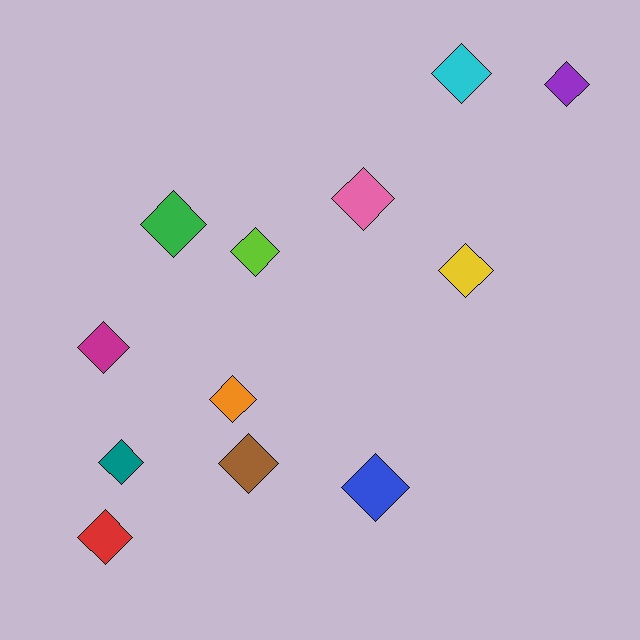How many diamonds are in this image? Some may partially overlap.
There are 12 diamonds.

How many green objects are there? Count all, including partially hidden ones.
There is 1 green object.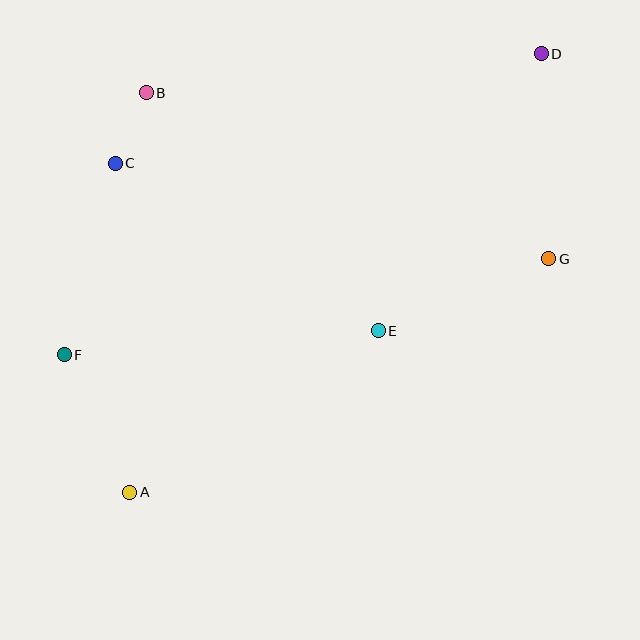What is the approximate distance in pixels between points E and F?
The distance between E and F is approximately 315 pixels.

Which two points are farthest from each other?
Points A and D are farthest from each other.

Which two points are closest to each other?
Points B and C are closest to each other.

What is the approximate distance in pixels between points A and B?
The distance between A and B is approximately 400 pixels.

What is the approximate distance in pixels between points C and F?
The distance between C and F is approximately 198 pixels.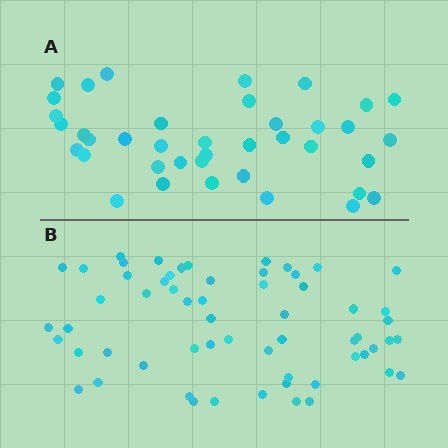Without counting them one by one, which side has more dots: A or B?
Region B (the bottom region) has more dots.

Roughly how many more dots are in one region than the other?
Region B has approximately 20 more dots than region A.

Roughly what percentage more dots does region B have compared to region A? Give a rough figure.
About 55% more.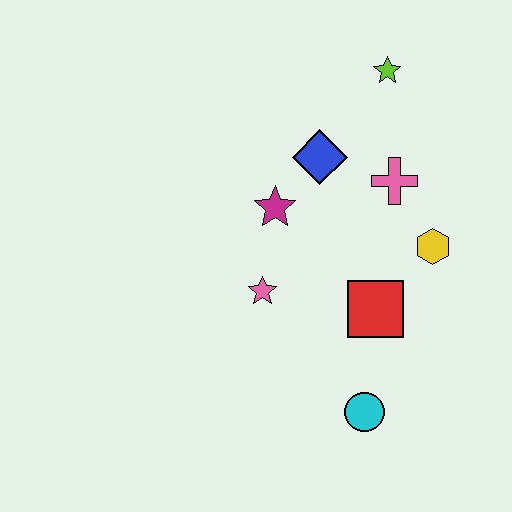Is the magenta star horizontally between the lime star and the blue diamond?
No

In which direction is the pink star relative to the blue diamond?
The pink star is below the blue diamond.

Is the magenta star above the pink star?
Yes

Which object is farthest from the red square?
The lime star is farthest from the red square.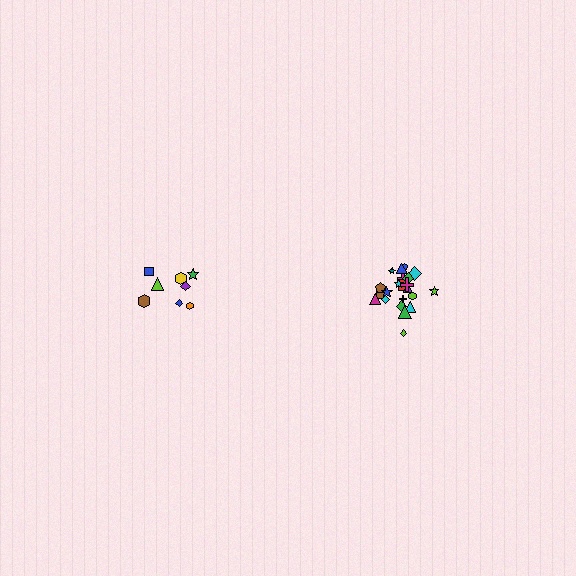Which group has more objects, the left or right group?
The right group.